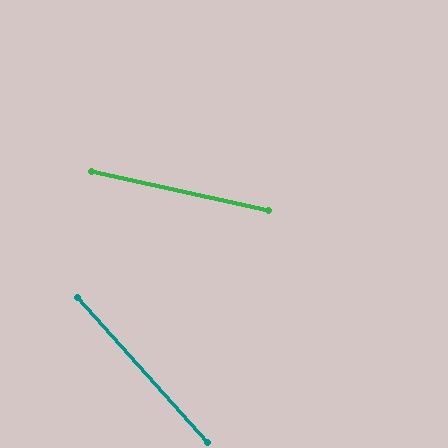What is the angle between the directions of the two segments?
Approximately 36 degrees.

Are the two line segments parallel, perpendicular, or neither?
Neither parallel nor perpendicular — they differ by about 36°.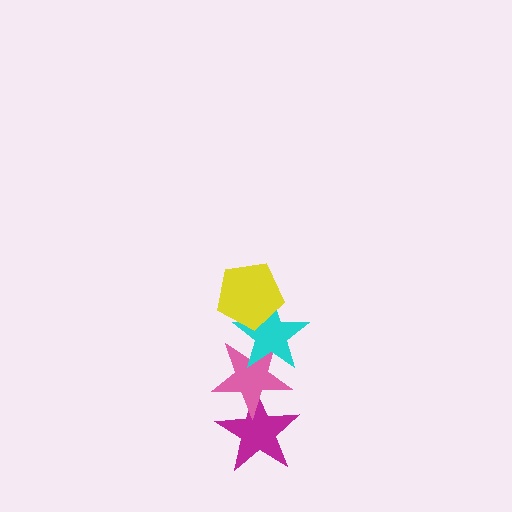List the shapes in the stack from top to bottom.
From top to bottom: the yellow pentagon, the cyan star, the pink star, the magenta star.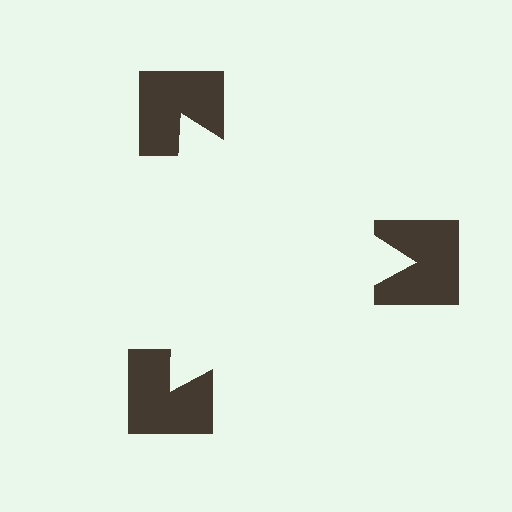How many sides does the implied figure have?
3 sides.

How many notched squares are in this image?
There are 3 — one at each vertex of the illusory triangle.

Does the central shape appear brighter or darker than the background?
It typically appears slightly brighter than the background, even though no actual brightness change is drawn.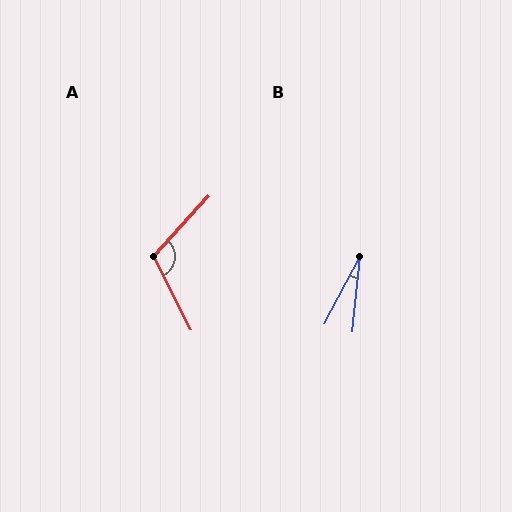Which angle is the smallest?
B, at approximately 23 degrees.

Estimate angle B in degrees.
Approximately 23 degrees.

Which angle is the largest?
A, at approximately 110 degrees.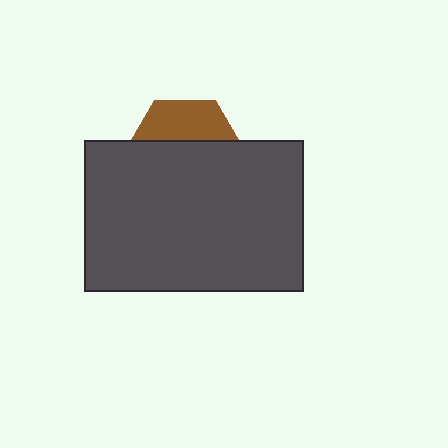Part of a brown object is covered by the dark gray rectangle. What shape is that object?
It is a hexagon.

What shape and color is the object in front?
The object in front is a dark gray rectangle.